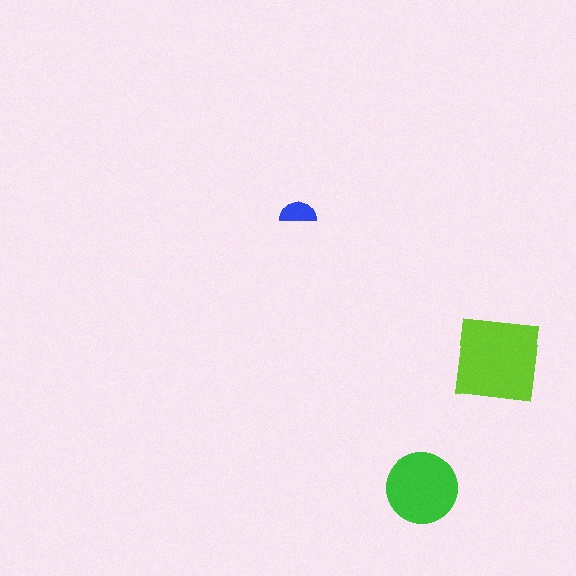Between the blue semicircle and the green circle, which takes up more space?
The green circle.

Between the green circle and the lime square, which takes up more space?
The lime square.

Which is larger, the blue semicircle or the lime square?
The lime square.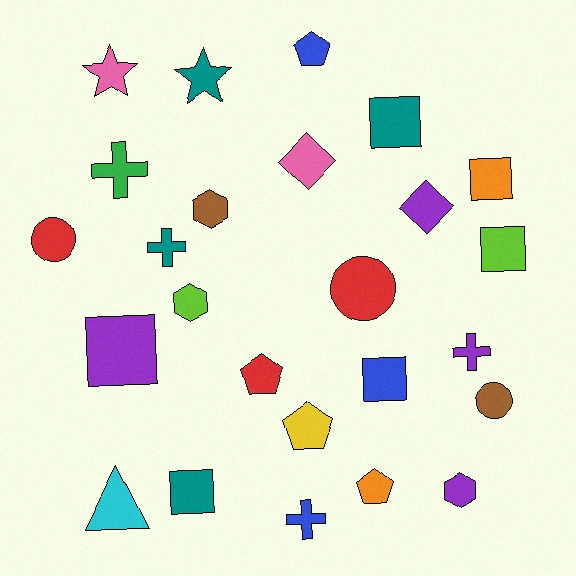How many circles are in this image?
There are 3 circles.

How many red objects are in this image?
There are 3 red objects.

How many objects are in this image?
There are 25 objects.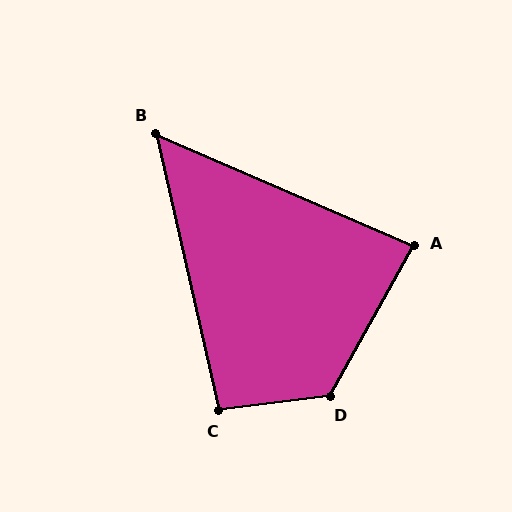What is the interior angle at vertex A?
Approximately 84 degrees (acute).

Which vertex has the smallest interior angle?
B, at approximately 54 degrees.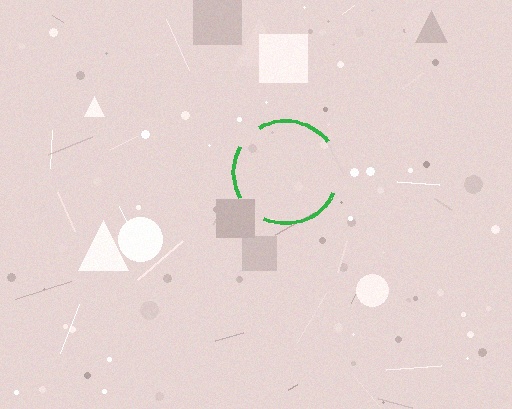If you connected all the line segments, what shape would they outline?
They would outline a circle.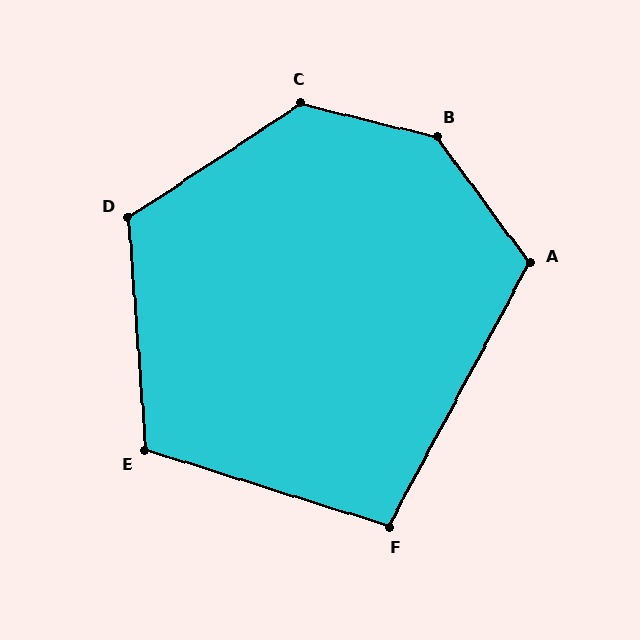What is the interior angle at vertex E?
Approximately 112 degrees (obtuse).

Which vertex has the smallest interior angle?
F, at approximately 101 degrees.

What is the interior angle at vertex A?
Approximately 115 degrees (obtuse).